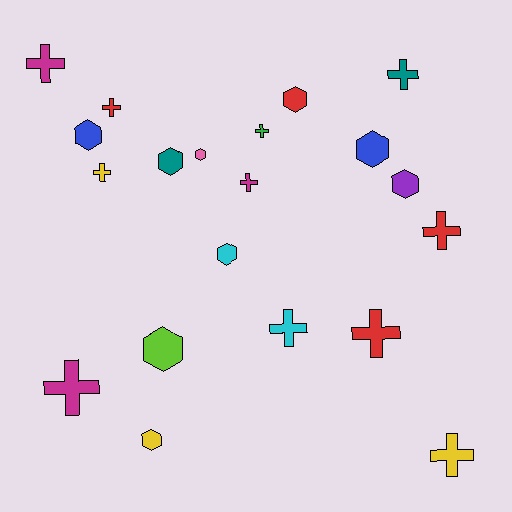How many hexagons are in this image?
There are 9 hexagons.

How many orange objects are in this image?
There are no orange objects.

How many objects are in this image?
There are 20 objects.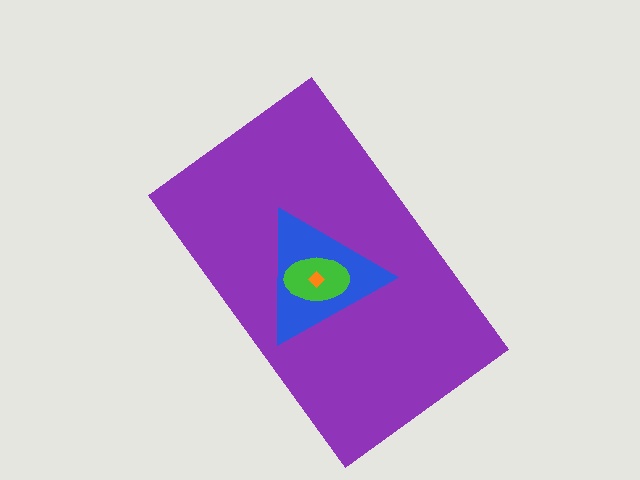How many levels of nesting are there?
4.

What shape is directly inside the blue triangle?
The green ellipse.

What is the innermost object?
The orange diamond.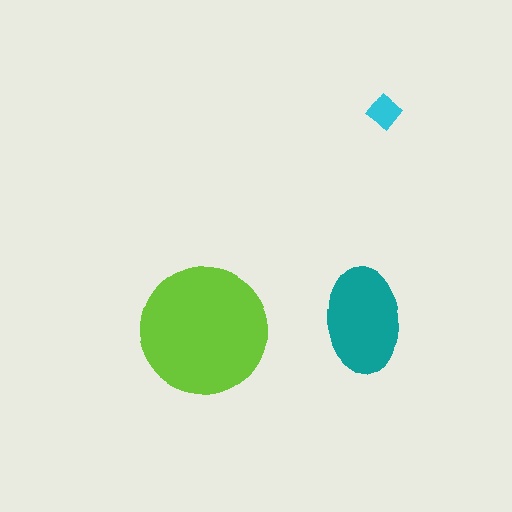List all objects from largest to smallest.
The lime circle, the teal ellipse, the cyan diamond.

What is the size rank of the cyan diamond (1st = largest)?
3rd.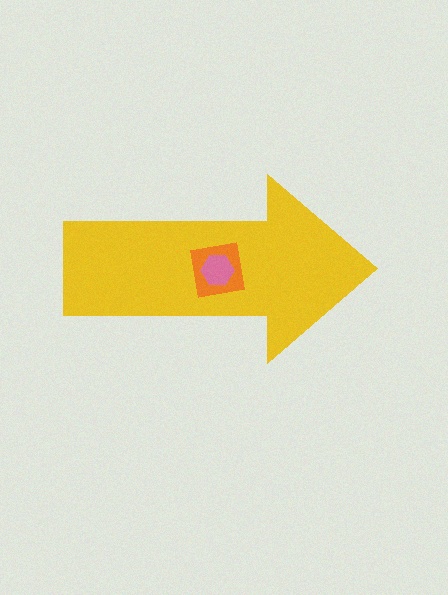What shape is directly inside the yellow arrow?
The orange square.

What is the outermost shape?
The yellow arrow.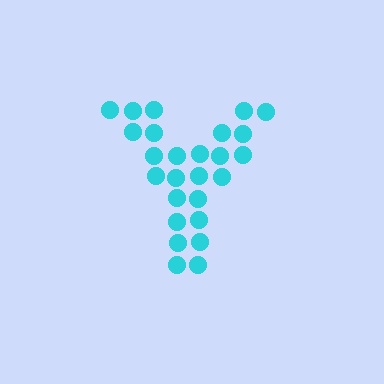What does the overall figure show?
The overall figure shows the letter Y.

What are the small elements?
The small elements are circles.